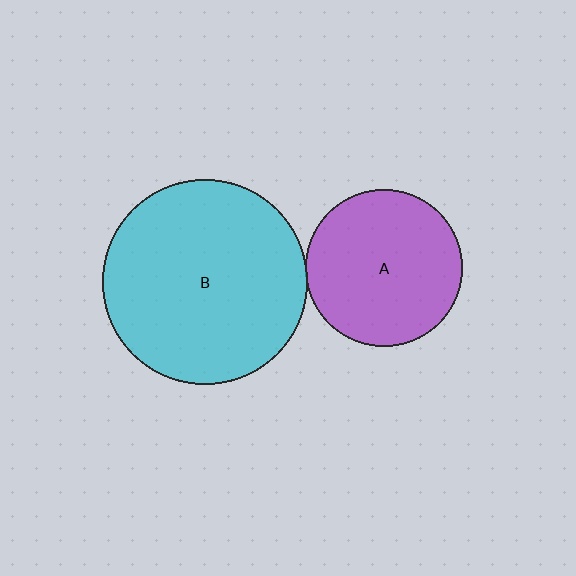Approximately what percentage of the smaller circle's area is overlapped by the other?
Approximately 5%.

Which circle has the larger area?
Circle B (cyan).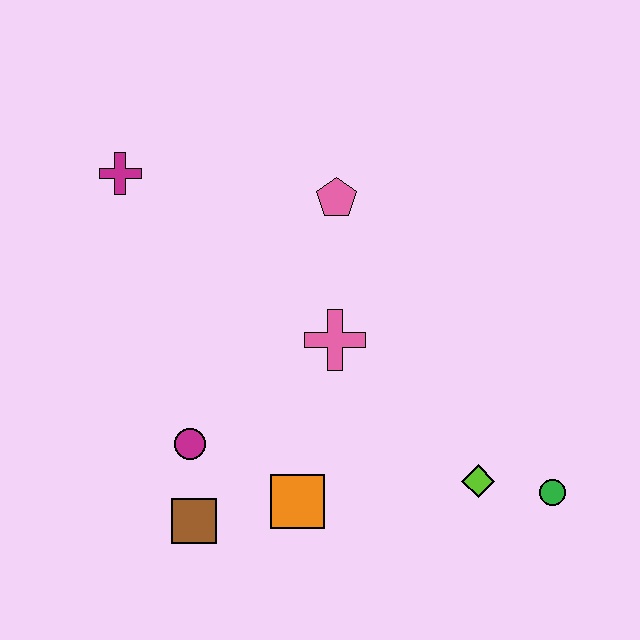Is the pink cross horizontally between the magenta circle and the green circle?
Yes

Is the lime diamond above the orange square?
Yes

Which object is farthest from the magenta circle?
The green circle is farthest from the magenta circle.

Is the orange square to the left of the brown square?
No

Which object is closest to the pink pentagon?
The pink cross is closest to the pink pentagon.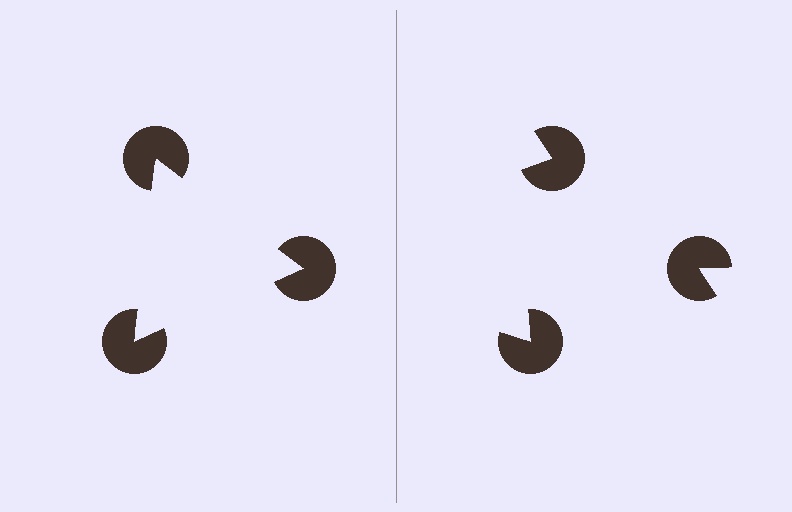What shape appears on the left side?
An illusory triangle.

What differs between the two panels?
The pac-man discs are positioned identically on both sides; only the wedge orientations differ. On the left they align to a triangle; on the right they are misaligned.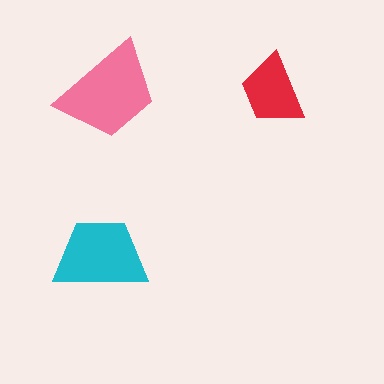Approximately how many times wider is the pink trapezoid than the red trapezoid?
About 1.5 times wider.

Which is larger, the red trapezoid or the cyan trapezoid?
The cyan one.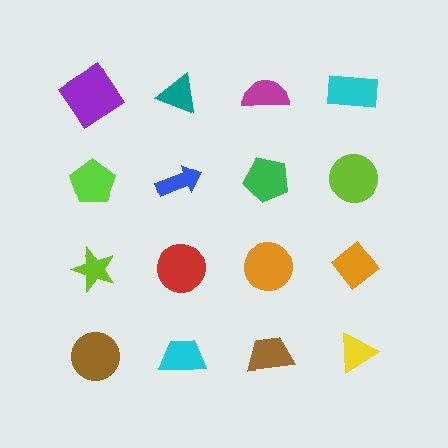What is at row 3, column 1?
A lime star.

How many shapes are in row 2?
4 shapes.